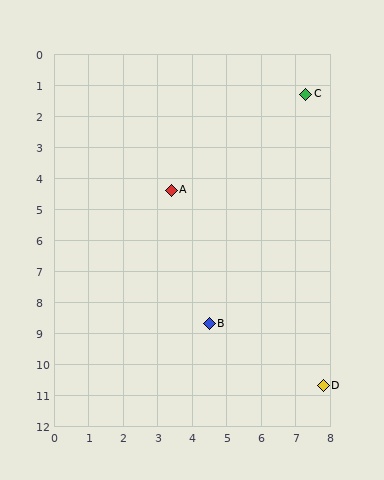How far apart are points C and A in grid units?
Points C and A are about 5.0 grid units apart.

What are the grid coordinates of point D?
Point D is at approximately (7.8, 10.7).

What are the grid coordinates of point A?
Point A is at approximately (3.4, 4.4).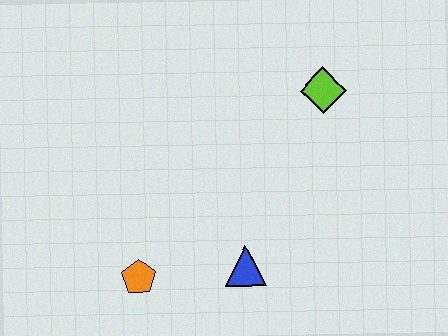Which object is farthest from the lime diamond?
The orange pentagon is farthest from the lime diamond.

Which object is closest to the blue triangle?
The orange pentagon is closest to the blue triangle.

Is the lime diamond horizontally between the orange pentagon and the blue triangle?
No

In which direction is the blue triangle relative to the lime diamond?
The blue triangle is below the lime diamond.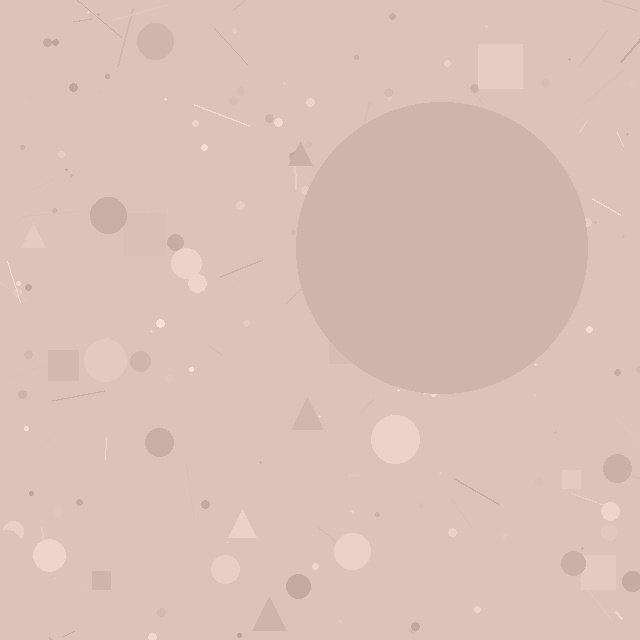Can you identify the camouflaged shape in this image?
The camouflaged shape is a circle.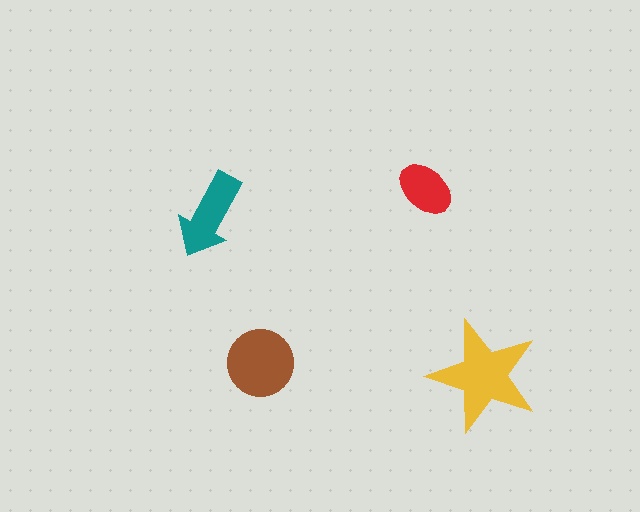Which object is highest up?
The red ellipse is topmost.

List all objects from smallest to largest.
The red ellipse, the teal arrow, the brown circle, the yellow star.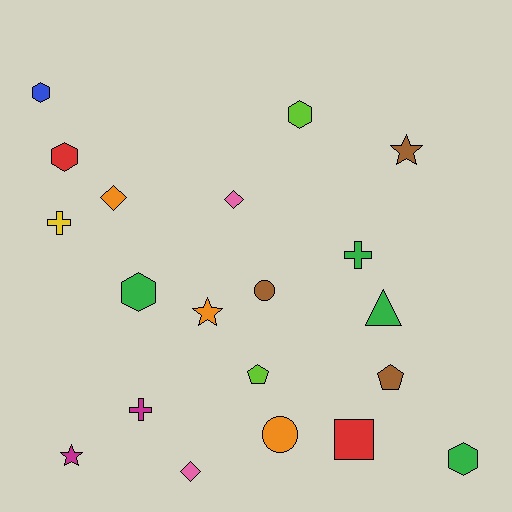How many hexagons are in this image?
There are 5 hexagons.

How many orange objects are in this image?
There are 3 orange objects.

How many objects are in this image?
There are 20 objects.